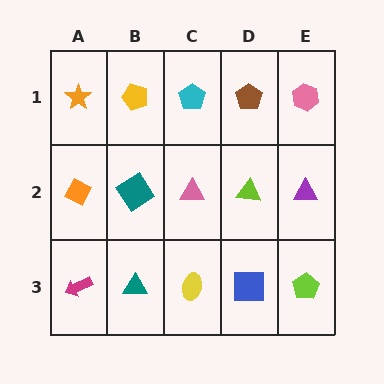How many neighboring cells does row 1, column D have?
3.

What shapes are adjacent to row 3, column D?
A lime triangle (row 2, column D), a yellow ellipse (row 3, column C), a lime pentagon (row 3, column E).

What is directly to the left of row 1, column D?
A cyan pentagon.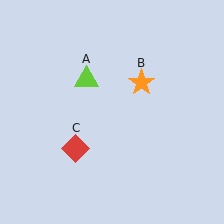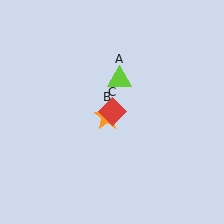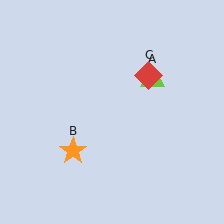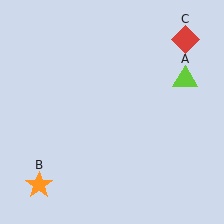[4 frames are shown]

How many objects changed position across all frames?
3 objects changed position: lime triangle (object A), orange star (object B), red diamond (object C).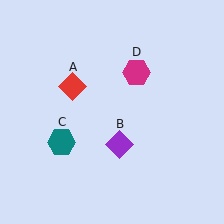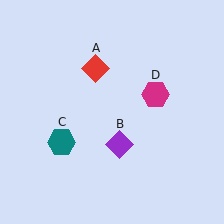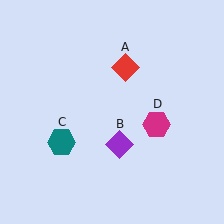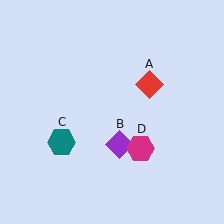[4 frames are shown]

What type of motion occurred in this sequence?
The red diamond (object A), magenta hexagon (object D) rotated clockwise around the center of the scene.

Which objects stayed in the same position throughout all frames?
Purple diamond (object B) and teal hexagon (object C) remained stationary.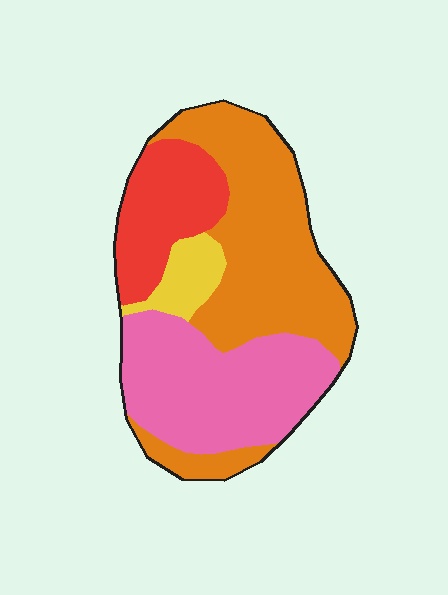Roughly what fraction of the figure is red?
Red covers 18% of the figure.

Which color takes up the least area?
Yellow, at roughly 5%.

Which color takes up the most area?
Orange, at roughly 45%.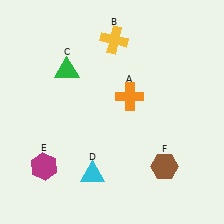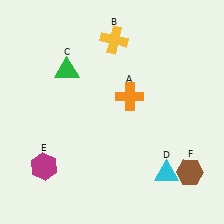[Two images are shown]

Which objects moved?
The objects that moved are: the cyan triangle (D), the brown hexagon (F).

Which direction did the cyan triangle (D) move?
The cyan triangle (D) moved right.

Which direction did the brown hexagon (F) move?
The brown hexagon (F) moved right.